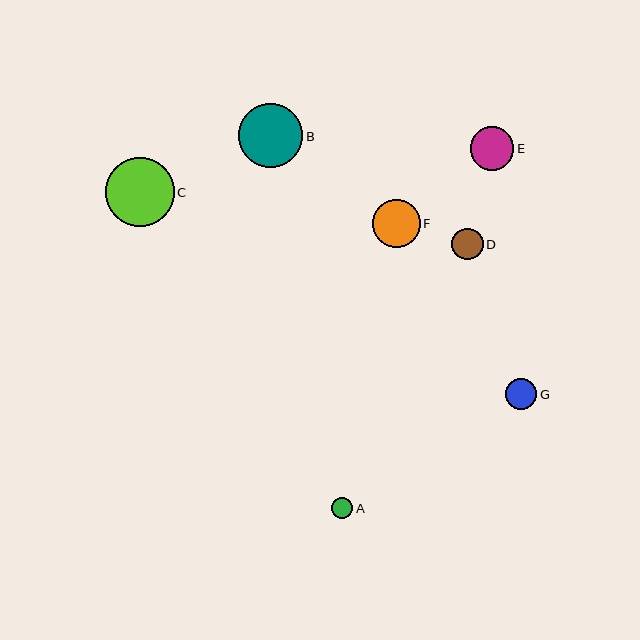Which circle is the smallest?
Circle A is the smallest with a size of approximately 21 pixels.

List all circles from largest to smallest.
From largest to smallest: C, B, F, E, G, D, A.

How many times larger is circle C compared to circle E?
Circle C is approximately 1.6 times the size of circle E.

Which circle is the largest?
Circle C is the largest with a size of approximately 69 pixels.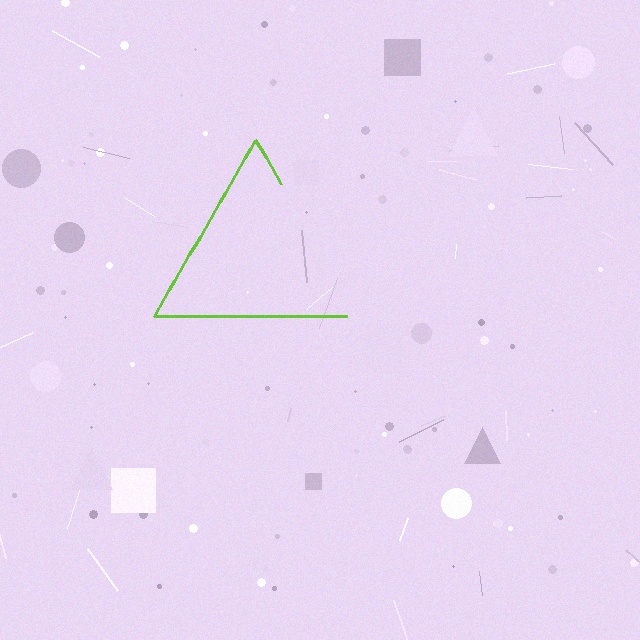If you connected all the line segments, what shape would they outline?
They would outline a triangle.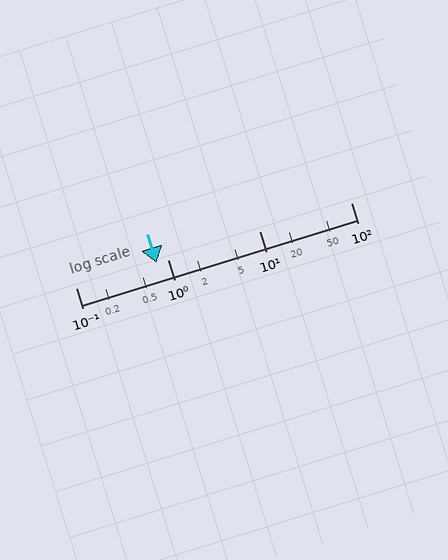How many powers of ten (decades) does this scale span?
The scale spans 3 decades, from 0.1 to 100.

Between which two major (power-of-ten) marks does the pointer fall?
The pointer is between 0.1 and 1.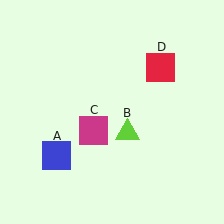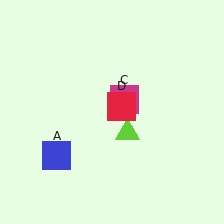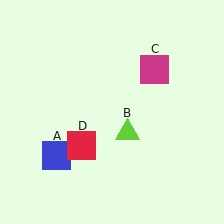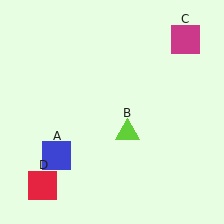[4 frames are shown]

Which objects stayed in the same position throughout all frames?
Blue square (object A) and lime triangle (object B) remained stationary.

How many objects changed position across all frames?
2 objects changed position: magenta square (object C), red square (object D).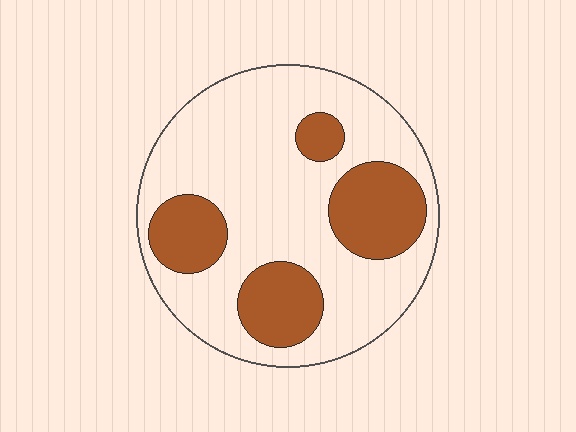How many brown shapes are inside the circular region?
4.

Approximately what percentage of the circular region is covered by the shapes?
Approximately 30%.